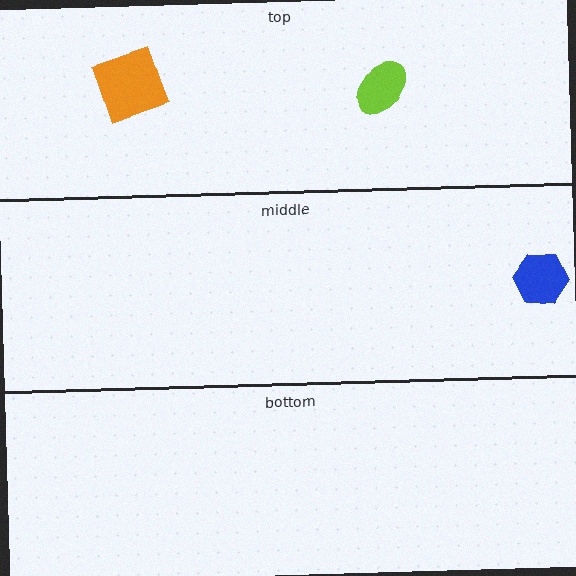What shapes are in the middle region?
The blue hexagon.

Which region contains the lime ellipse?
The top region.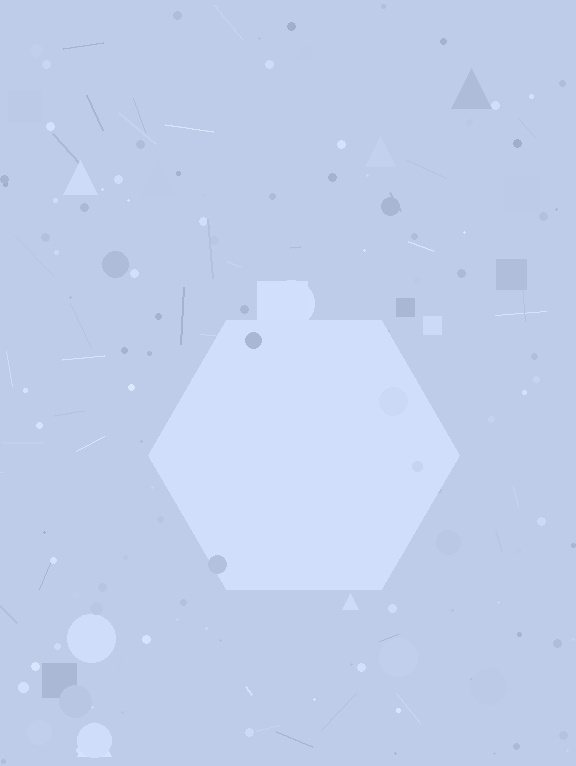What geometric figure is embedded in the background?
A hexagon is embedded in the background.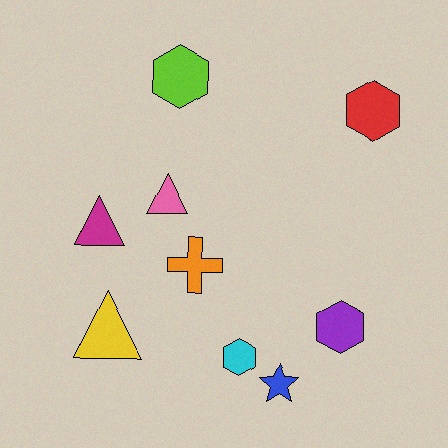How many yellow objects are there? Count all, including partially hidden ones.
There is 1 yellow object.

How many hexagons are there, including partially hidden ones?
There are 4 hexagons.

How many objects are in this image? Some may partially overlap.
There are 9 objects.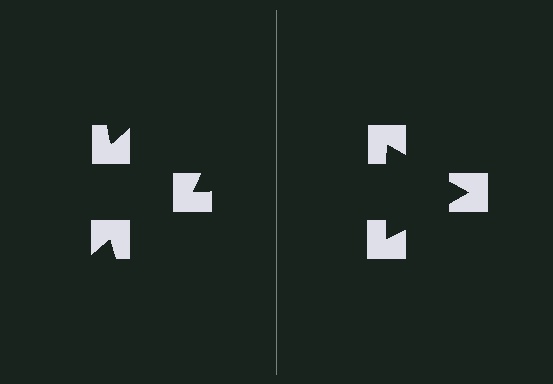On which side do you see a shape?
An illusory triangle appears on the right side. On the left side the wedge cuts are rotated, so no coherent shape forms.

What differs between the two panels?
The notched squares are positioned identically on both sides; only the wedge orientations differ. On the right they align to a triangle; on the left they are misaligned.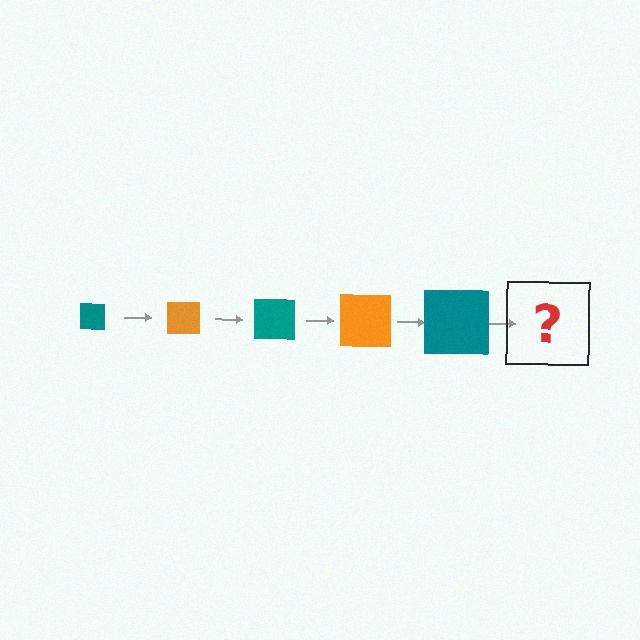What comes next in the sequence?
The next element should be an orange square, larger than the previous one.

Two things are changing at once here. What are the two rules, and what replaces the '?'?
The two rules are that the square grows larger each step and the color cycles through teal and orange. The '?' should be an orange square, larger than the previous one.